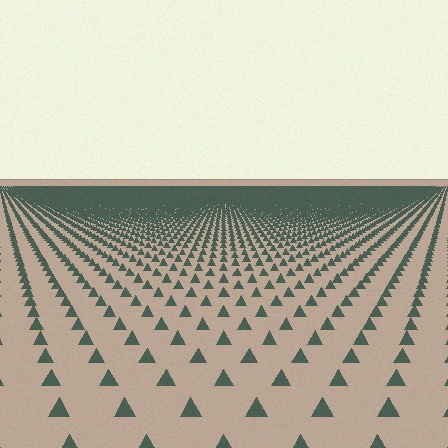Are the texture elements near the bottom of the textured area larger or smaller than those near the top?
Larger. Near the bottom, elements are closer to the viewer and appear at a bigger on-screen size.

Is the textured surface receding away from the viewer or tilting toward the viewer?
The surface is receding away from the viewer. Texture elements get smaller and denser toward the top.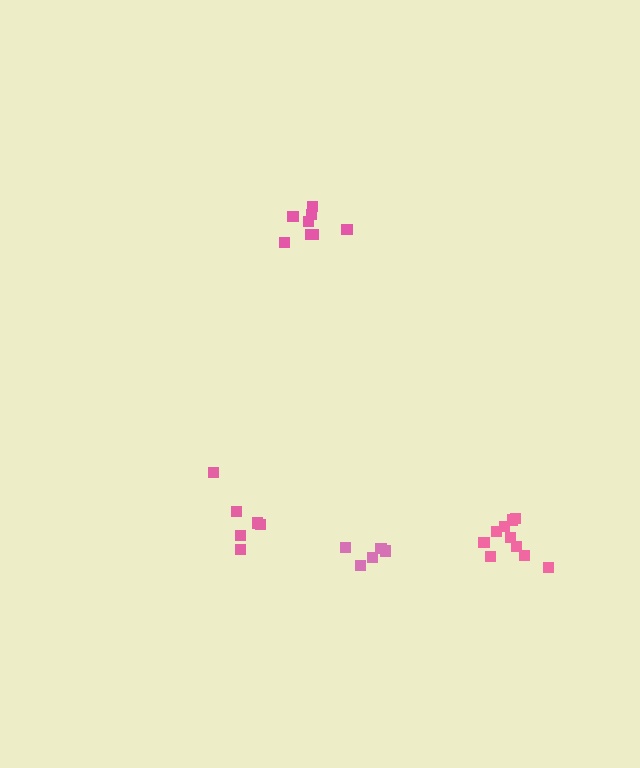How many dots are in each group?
Group 1: 5 dots, Group 2: 6 dots, Group 3: 8 dots, Group 4: 10 dots (29 total).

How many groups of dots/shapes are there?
There are 4 groups.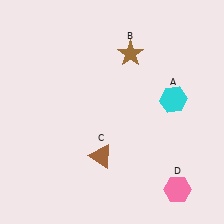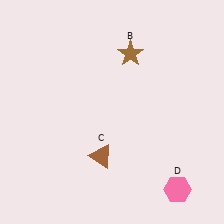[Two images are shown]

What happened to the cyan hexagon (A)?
The cyan hexagon (A) was removed in Image 2. It was in the top-right area of Image 1.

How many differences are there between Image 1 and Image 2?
There is 1 difference between the two images.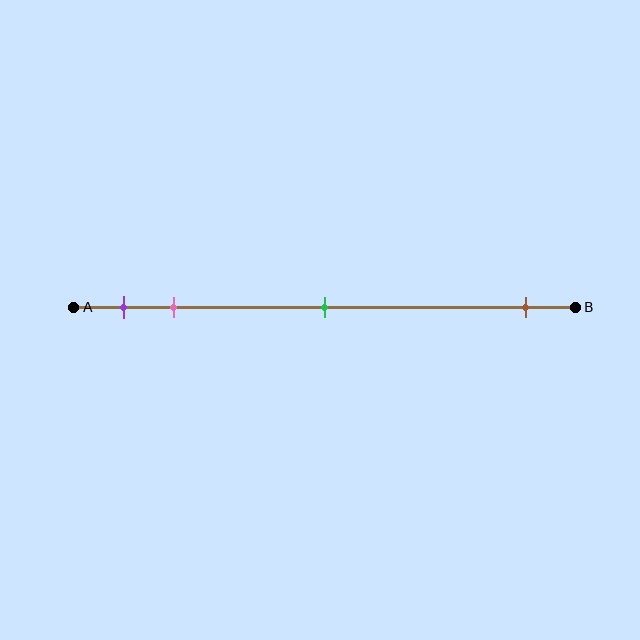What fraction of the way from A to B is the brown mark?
The brown mark is approximately 90% (0.9) of the way from A to B.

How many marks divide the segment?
There are 4 marks dividing the segment.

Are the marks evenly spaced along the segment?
No, the marks are not evenly spaced.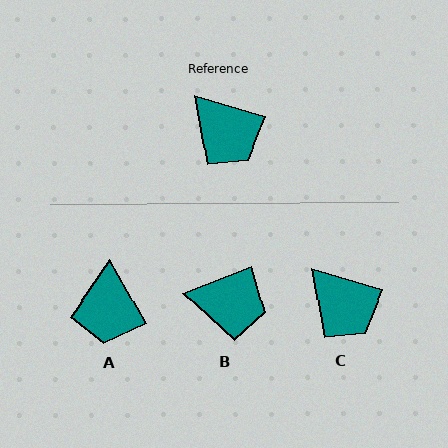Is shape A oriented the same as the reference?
No, it is off by about 44 degrees.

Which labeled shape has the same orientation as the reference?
C.